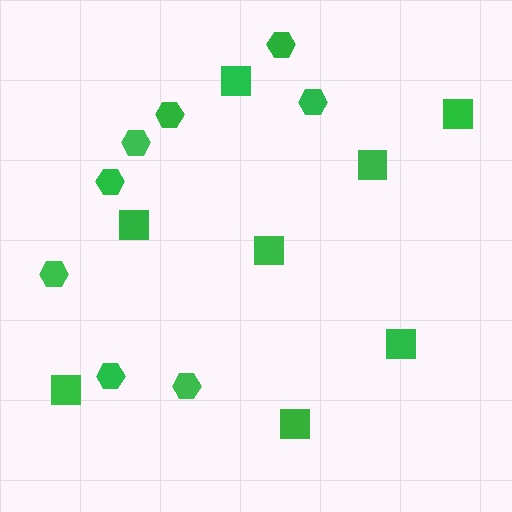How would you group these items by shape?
There are 2 groups: one group of squares (8) and one group of hexagons (8).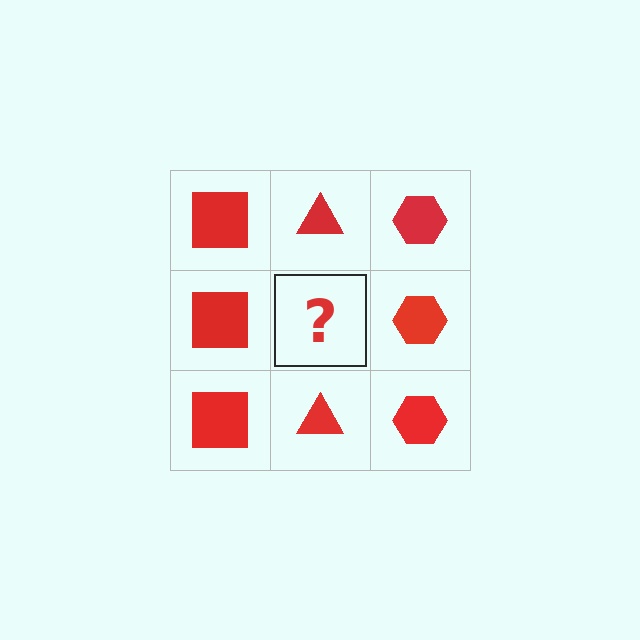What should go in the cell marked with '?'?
The missing cell should contain a red triangle.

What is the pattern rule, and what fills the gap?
The rule is that each column has a consistent shape. The gap should be filled with a red triangle.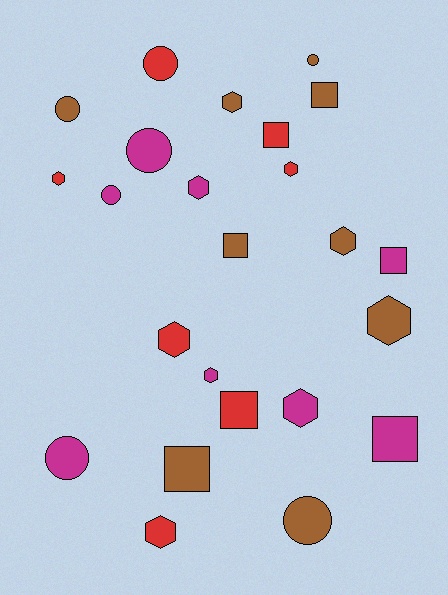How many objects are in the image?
There are 24 objects.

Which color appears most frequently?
Brown, with 9 objects.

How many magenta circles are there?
There are 3 magenta circles.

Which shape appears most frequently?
Hexagon, with 10 objects.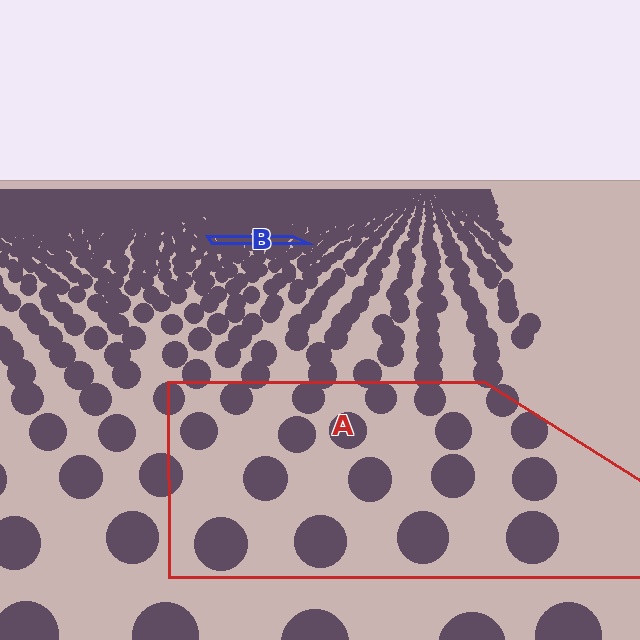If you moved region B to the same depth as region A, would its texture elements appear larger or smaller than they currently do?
They would appear larger. At a closer depth, the same texture elements are projected at a bigger on-screen size.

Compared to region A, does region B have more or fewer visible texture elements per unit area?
Region B has more texture elements per unit area — they are packed more densely because it is farther away.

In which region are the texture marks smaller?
The texture marks are smaller in region B, because it is farther away.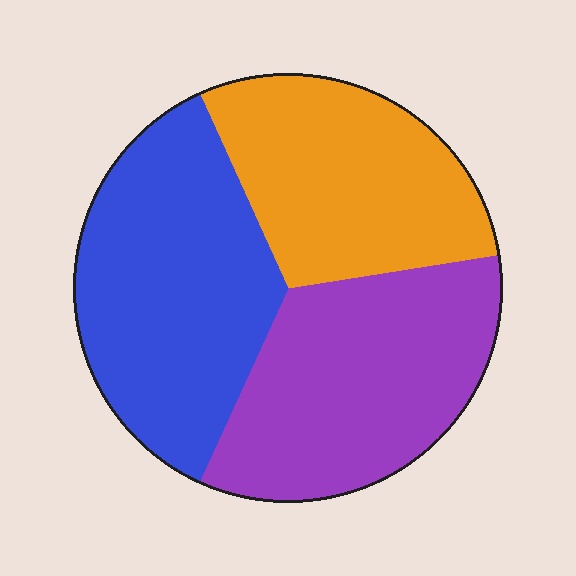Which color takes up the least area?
Orange, at roughly 30%.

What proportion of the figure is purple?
Purple covers around 35% of the figure.